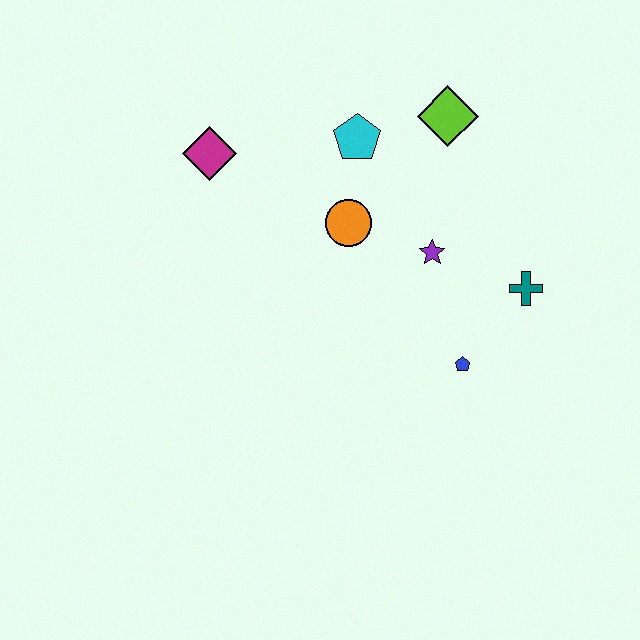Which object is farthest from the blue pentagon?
The magenta diamond is farthest from the blue pentagon.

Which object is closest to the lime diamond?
The cyan pentagon is closest to the lime diamond.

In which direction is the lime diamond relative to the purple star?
The lime diamond is above the purple star.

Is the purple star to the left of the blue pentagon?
Yes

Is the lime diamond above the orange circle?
Yes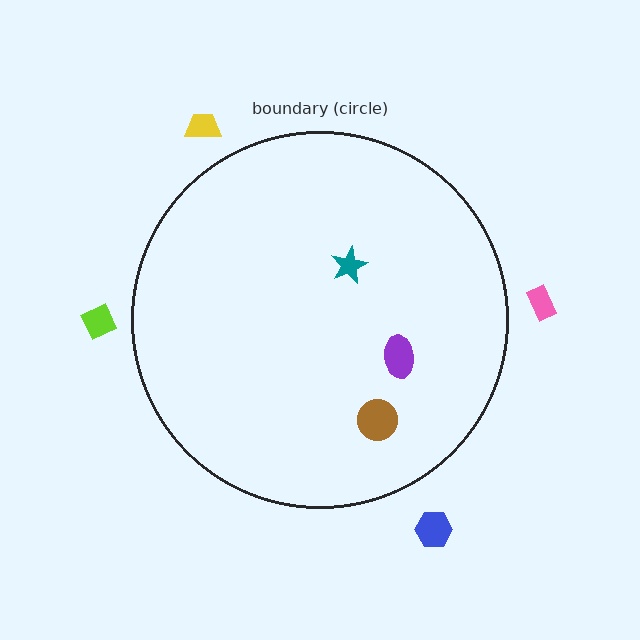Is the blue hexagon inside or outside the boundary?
Outside.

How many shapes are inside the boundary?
3 inside, 4 outside.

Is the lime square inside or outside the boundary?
Outside.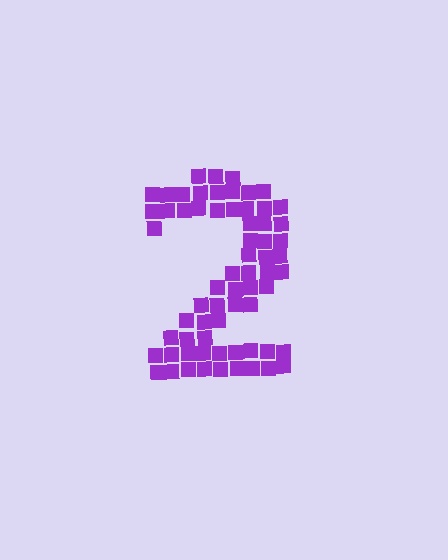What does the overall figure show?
The overall figure shows the digit 2.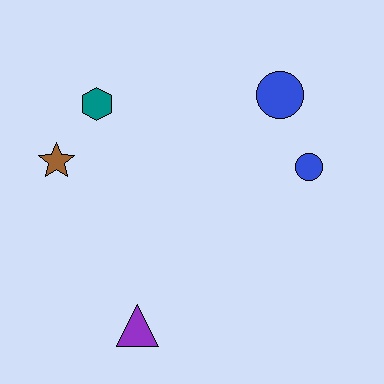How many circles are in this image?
There are 2 circles.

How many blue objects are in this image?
There are 2 blue objects.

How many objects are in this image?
There are 5 objects.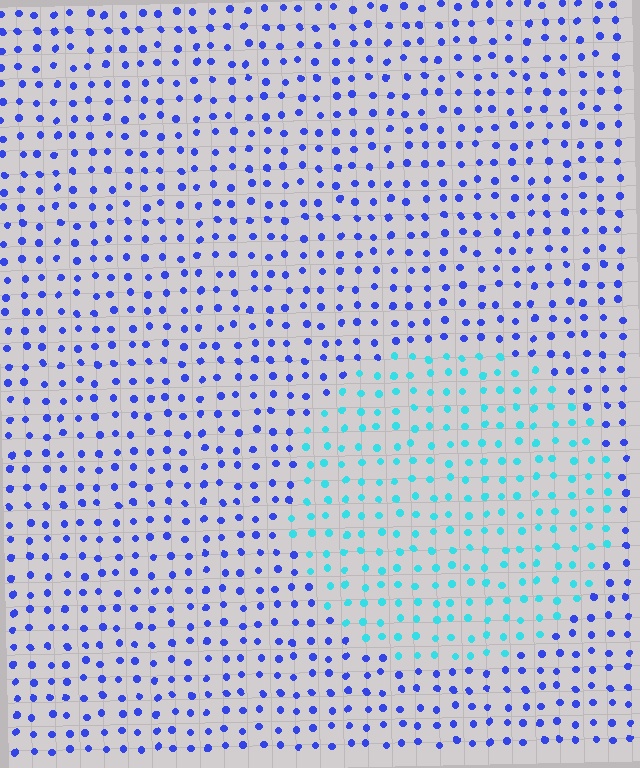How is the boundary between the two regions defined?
The boundary is defined purely by a slight shift in hue (about 52 degrees). Spacing, size, and orientation are identical on both sides.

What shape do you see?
I see a circle.